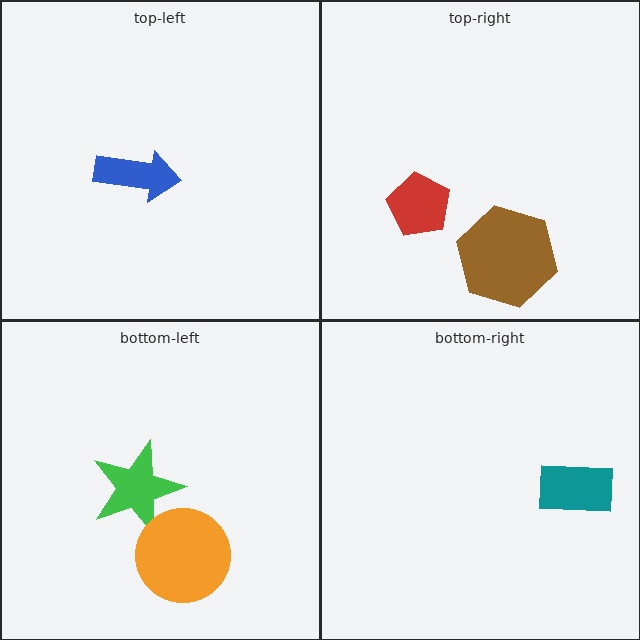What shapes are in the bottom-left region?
The green star, the orange circle.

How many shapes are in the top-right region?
2.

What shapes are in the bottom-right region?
The teal rectangle.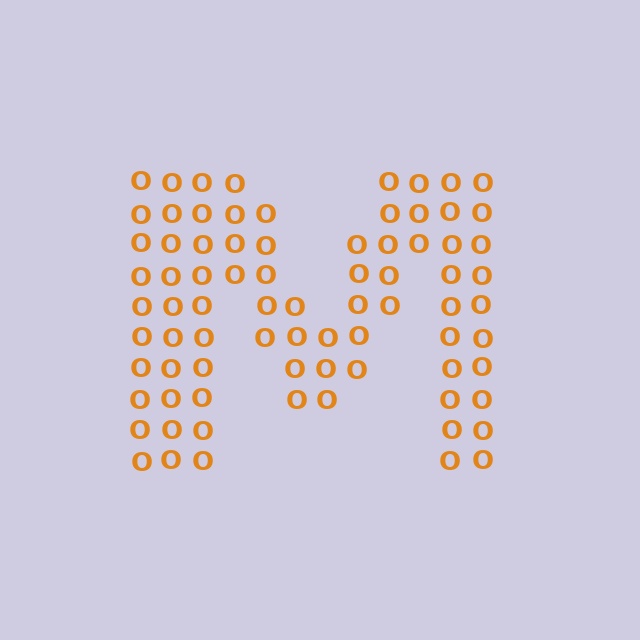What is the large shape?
The large shape is the letter M.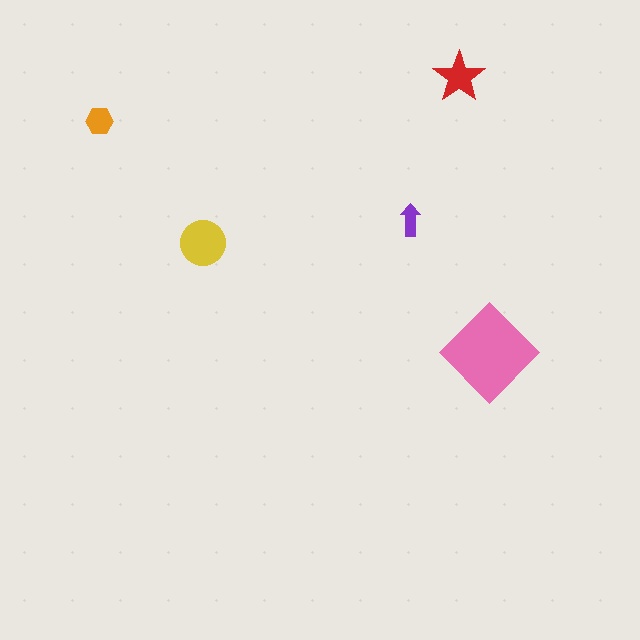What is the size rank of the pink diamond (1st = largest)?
1st.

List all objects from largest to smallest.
The pink diamond, the yellow circle, the red star, the orange hexagon, the purple arrow.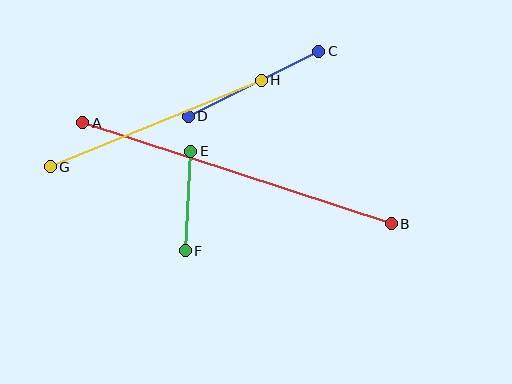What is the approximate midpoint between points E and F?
The midpoint is at approximately (188, 201) pixels.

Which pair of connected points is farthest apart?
Points A and B are farthest apart.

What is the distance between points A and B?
The distance is approximately 324 pixels.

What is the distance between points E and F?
The distance is approximately 100 pixels.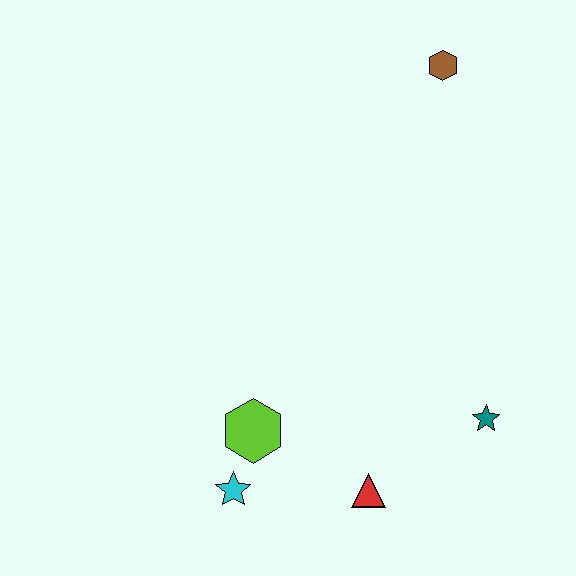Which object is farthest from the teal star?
The brown hexagon is farthest from the teal star.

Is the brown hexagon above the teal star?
Yes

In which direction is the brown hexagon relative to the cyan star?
The brown hexagon is above the cyan star.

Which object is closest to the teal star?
The red triangle is closest to the teal star.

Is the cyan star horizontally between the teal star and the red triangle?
No